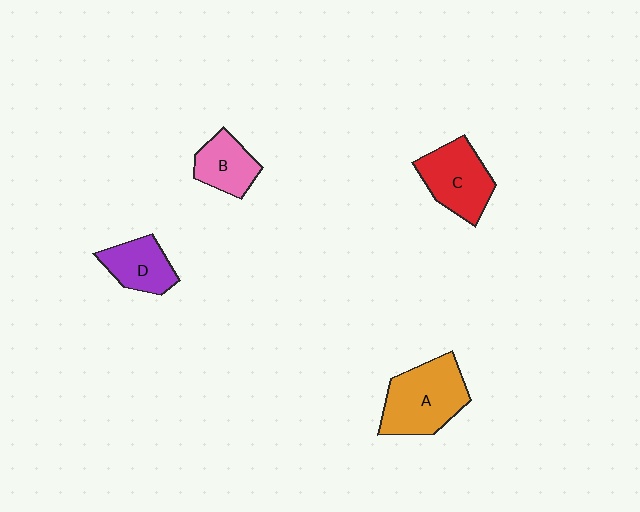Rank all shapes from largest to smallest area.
From largest to smallest: A (orange), C (red), D (purple), B (pink).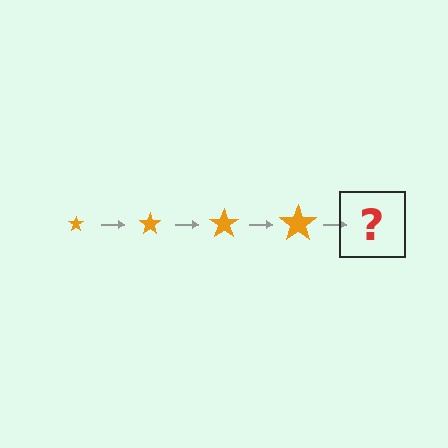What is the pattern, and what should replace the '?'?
The pattern is that the star gets progressively larger each step. The '?' should be an orange star, larger than the previous one.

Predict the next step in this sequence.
The next step is an orange star, larger than the previous one.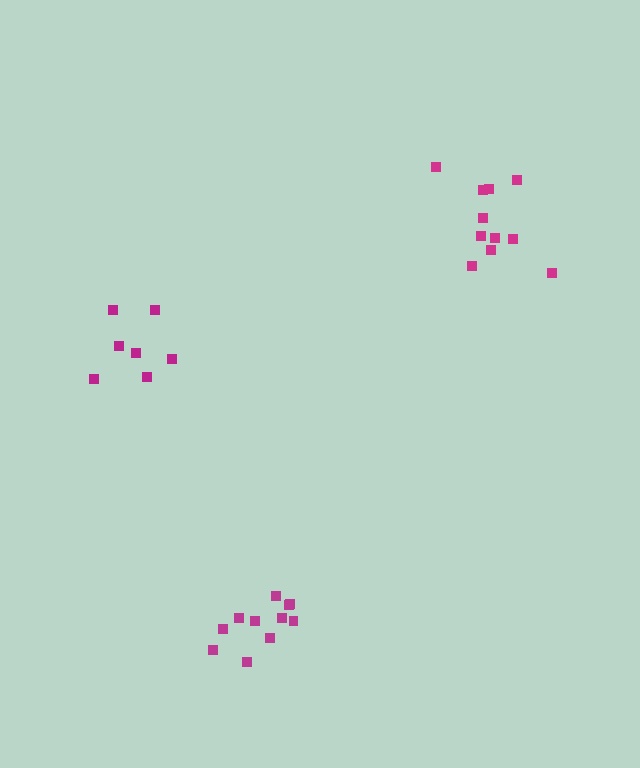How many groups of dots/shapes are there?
There are 3 groups.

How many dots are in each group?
Group 1: 11 dots, Group 2: 11 dots, Group 3: 7 dots (29 total).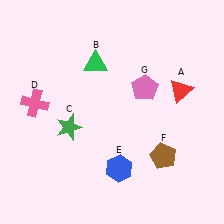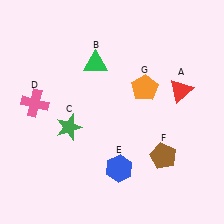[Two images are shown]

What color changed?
The pentagon (G) changed from pink in Image 1 to orange in Image 2.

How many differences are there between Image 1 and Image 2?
There is 1 difference between the two images.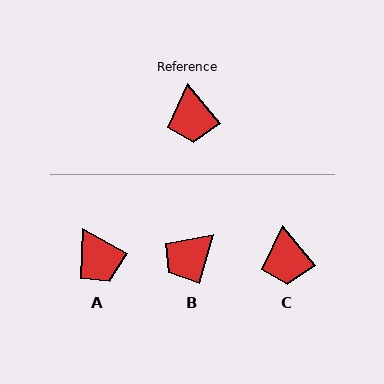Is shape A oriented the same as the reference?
No, it is off by about 22 degrees.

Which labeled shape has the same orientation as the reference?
C.